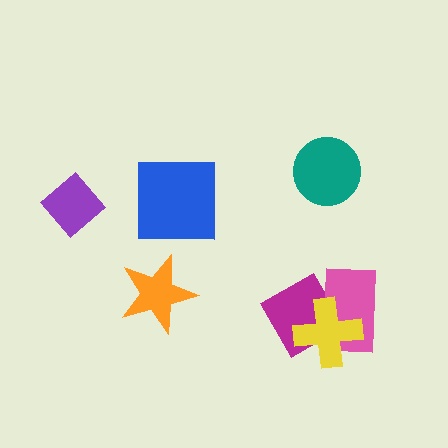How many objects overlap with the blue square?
0 objects overlap with the blue square.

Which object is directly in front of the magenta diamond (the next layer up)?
The pink rectangle is directly in front of the magenta diamond.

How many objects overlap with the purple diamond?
0 objects overlap with the purple diamond.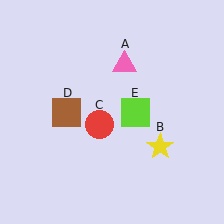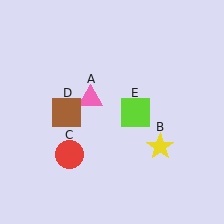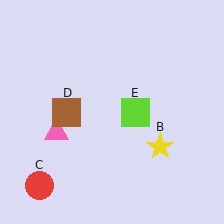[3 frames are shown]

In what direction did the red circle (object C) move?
The red circle (object C) moved down and to the left.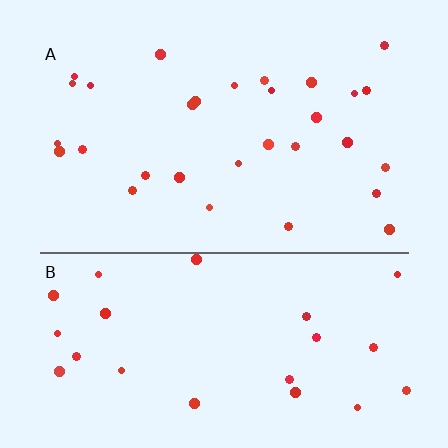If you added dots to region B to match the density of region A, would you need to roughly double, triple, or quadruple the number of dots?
Approximately double.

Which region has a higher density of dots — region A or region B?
A (the top).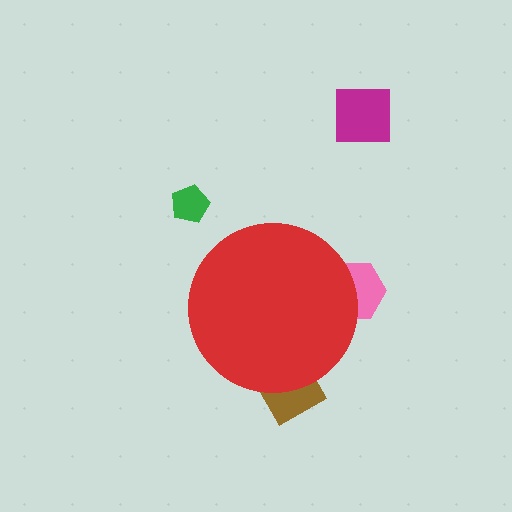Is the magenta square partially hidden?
No, the magenta square is fully visible.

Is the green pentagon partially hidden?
No, the green pentagon is fully visible.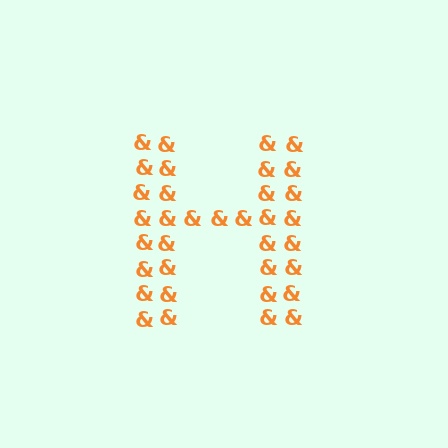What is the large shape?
The large shape is the letter H.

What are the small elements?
The small elements are ampersands.